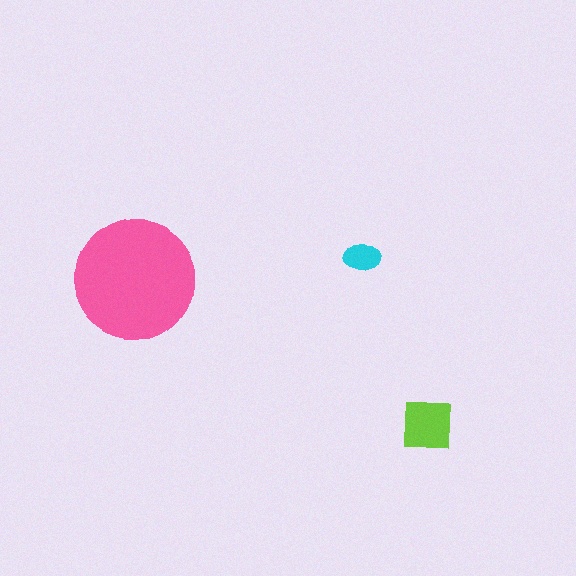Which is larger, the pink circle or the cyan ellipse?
The pink circle.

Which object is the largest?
The pink circle.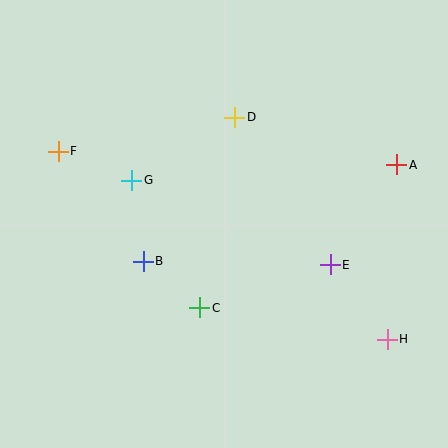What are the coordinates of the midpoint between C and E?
The midpoint between C and E is at (265, 286).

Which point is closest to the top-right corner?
Point A is closest to the top-right corner.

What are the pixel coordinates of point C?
Point C is at (200, 308).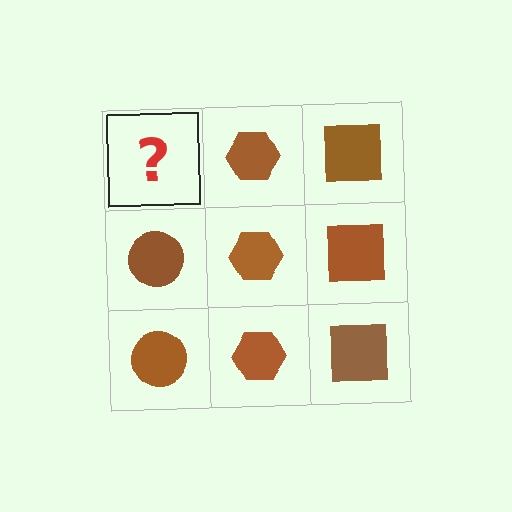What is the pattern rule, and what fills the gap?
The rule is that each column has a consistent shape. The gap should be filled with a brown circle.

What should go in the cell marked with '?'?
The missing cell should contain a brown circle.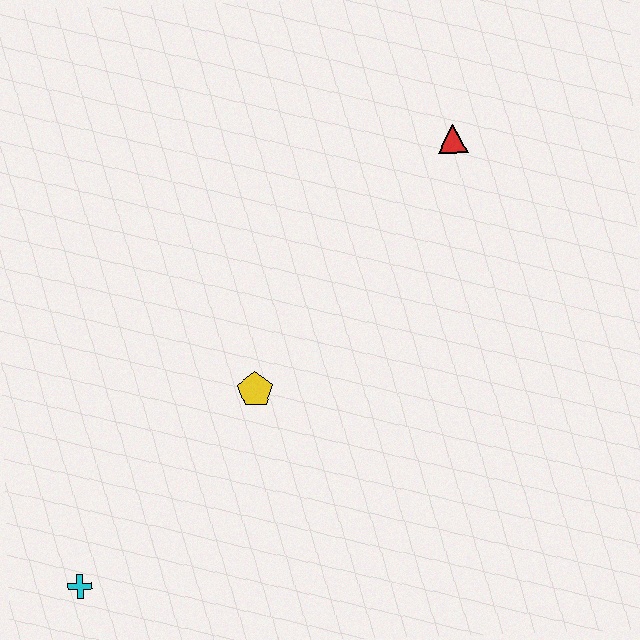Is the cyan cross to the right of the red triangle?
No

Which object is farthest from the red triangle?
The cyan cross is farthest from the red triangle.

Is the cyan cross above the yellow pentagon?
No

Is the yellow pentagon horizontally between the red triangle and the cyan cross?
Yes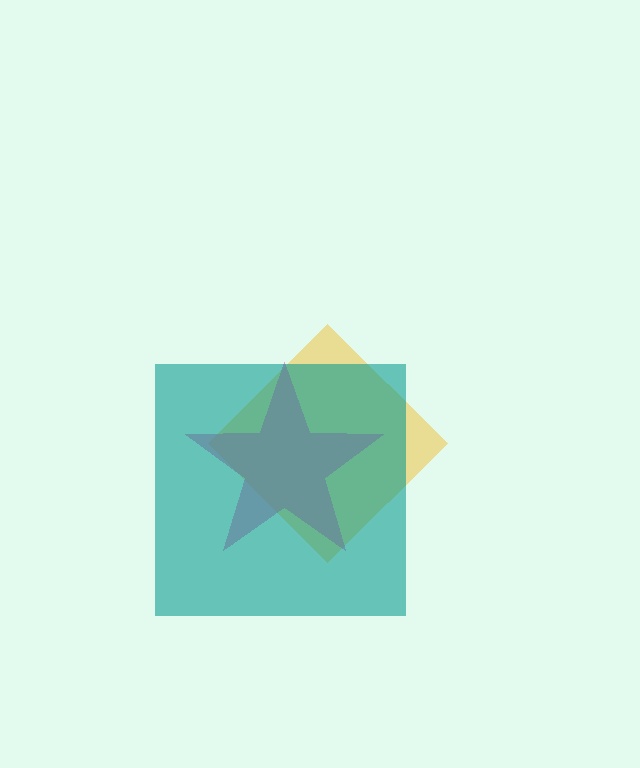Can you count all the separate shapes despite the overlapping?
Yes, there are 3 separate shapes.